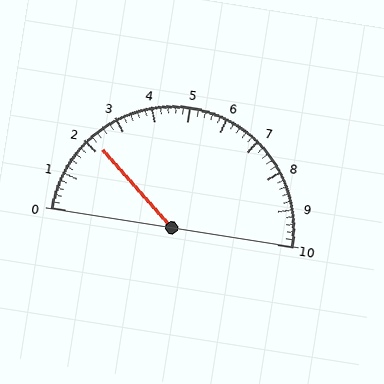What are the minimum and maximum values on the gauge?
The gauge ranges from 0 to 10.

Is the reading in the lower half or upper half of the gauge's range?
The reading is in the lower half of the range (0 to 10).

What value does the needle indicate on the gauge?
The needle indicates approximately 2.2.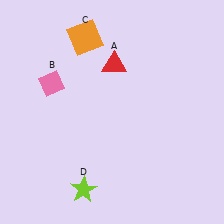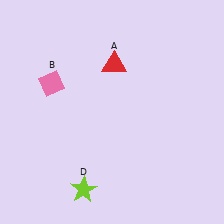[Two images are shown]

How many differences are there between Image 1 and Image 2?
There is 1 difference between the two images.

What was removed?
The orange square (C) was removed in Image 2.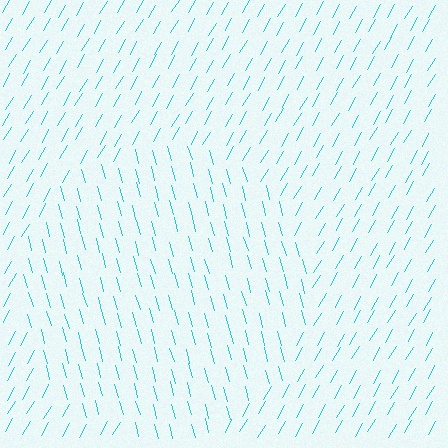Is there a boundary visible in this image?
Yes, there is a texture boundary formed by a change in line orientation.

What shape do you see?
I see a circle.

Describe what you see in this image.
The image is filled with small cyan line segments. A circle region in the image has lines oriented differently from the surrounding lines, creating a visible texture boundary.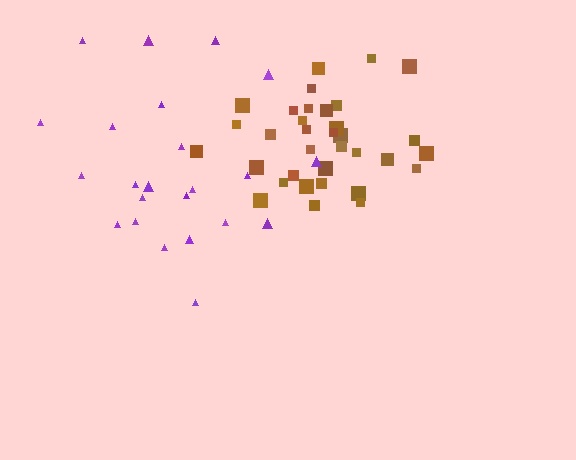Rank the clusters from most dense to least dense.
brown, purple.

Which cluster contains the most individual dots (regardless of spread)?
Brown (34).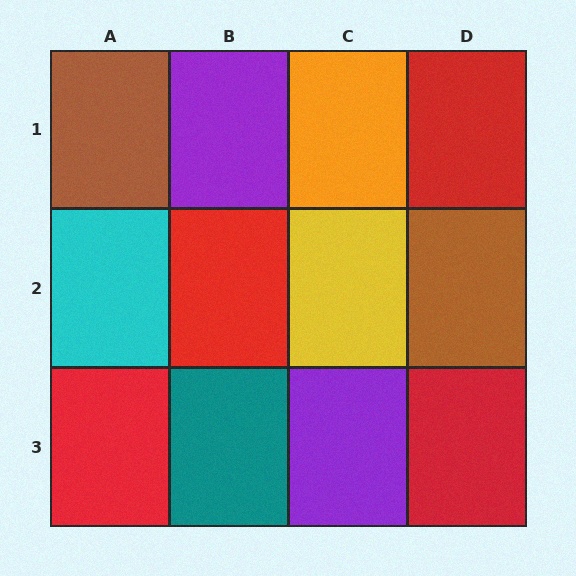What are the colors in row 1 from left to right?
Brown, purple, orange, red.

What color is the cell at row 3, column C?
Purple.